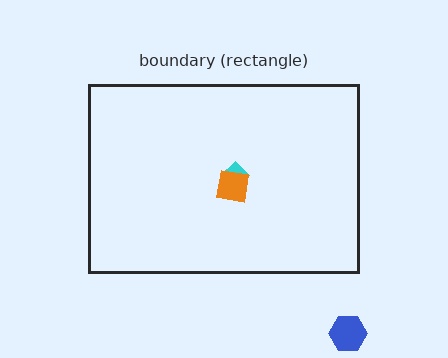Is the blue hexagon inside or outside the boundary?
Outside.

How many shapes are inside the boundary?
2 inside, 1 outside.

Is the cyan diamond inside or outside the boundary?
Inside.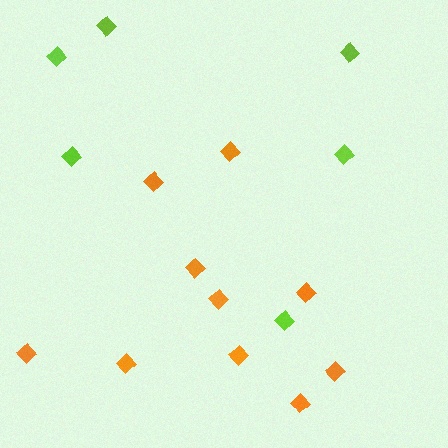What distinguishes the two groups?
There are 2 groups: one group of lime diamonds (6) and one group of orange diamonds (10).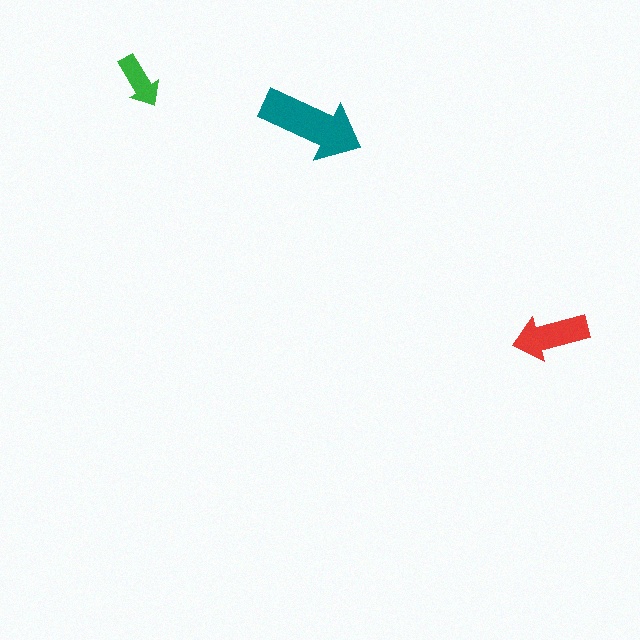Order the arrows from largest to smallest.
the teal one, the red one, the green one.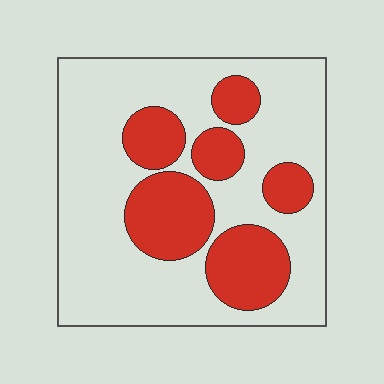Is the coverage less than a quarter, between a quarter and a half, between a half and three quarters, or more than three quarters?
Between a quarter and a half.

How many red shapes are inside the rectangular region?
6.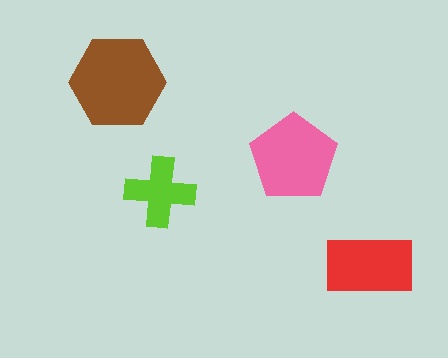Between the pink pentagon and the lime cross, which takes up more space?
The pink pentagon.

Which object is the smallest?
The lime cross.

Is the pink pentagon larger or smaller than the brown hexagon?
Smaller.